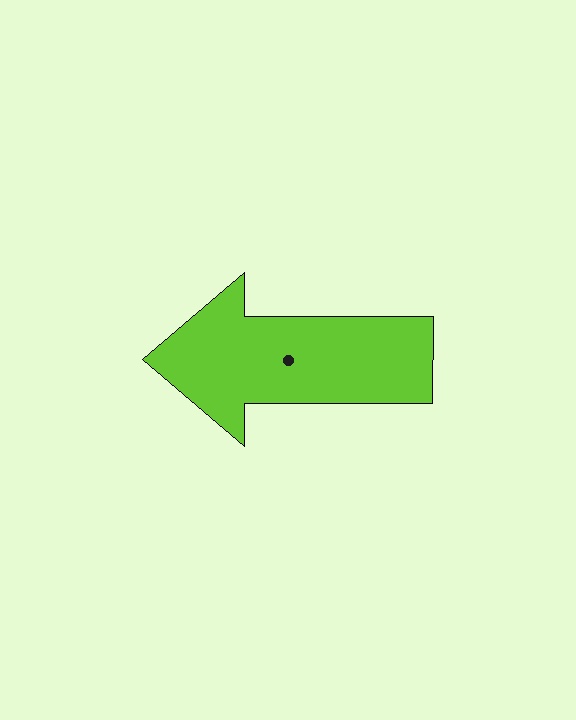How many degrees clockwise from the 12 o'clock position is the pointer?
Approximately 270 degrees.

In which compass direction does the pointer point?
West.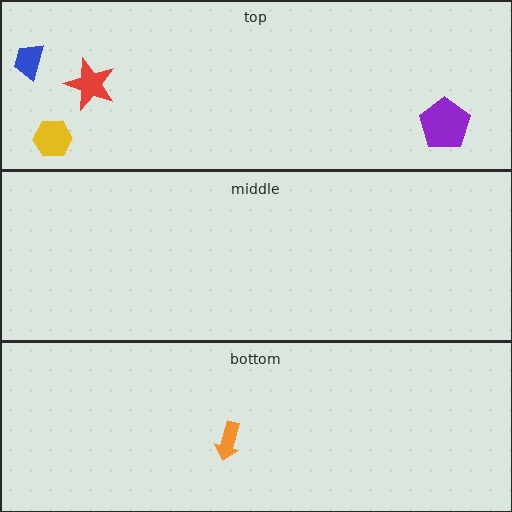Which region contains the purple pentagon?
The top region.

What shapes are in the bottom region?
The orange arrow.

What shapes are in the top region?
The purple pentagon, the blue trapezoid, the red star, the yellow hexagon.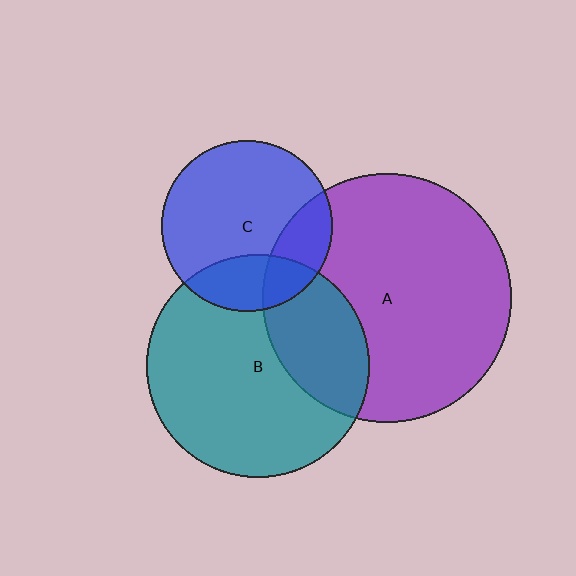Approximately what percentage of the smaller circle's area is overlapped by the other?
Approximately 25%.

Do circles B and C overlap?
Yes.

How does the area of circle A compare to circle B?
Approximately 1.2 times.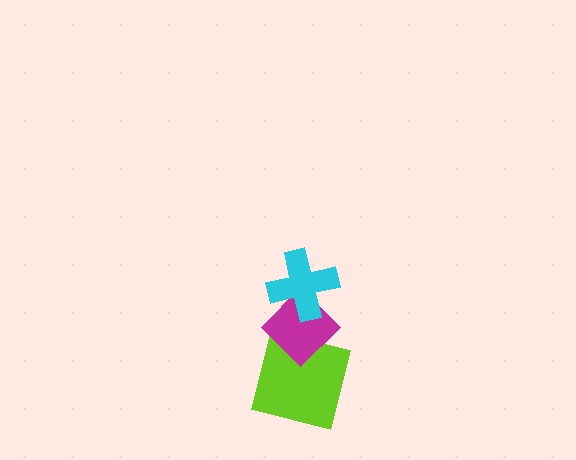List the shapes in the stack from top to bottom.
From top to bottom: the cyan cross, the magenta diamond, the lime square.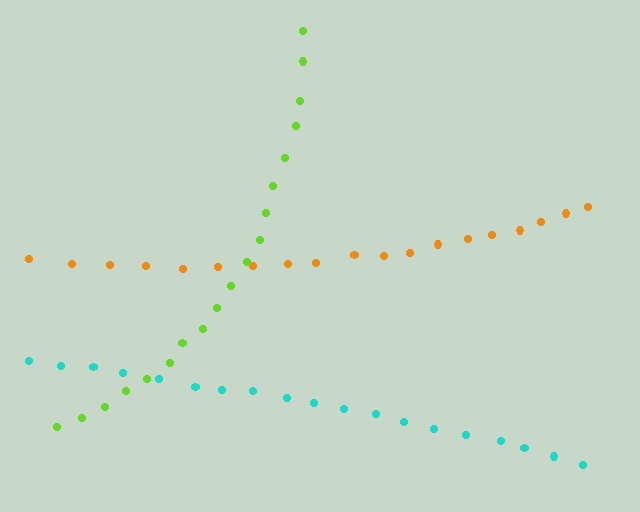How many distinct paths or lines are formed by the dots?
There are 3 distinct paths.